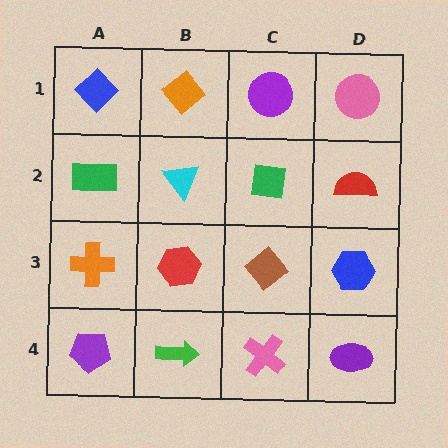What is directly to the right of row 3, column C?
A blue hexagon.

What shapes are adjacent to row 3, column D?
A red semicircle (row 2, column D), a purple ellipse (row 4, column D), a brown diamond (row 3, column C).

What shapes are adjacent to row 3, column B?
A cyan triangle (row 2, column B), a green arrow (row 4, column B), an orange cross (row 3, column A), a brown diamond (row 3, column C).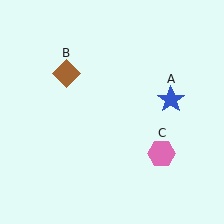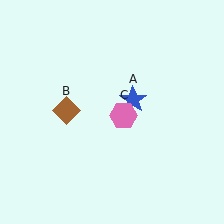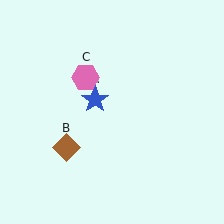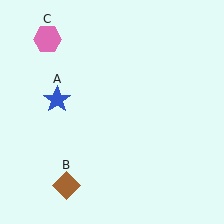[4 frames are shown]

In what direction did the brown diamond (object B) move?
The brown diamond (object B) moved down.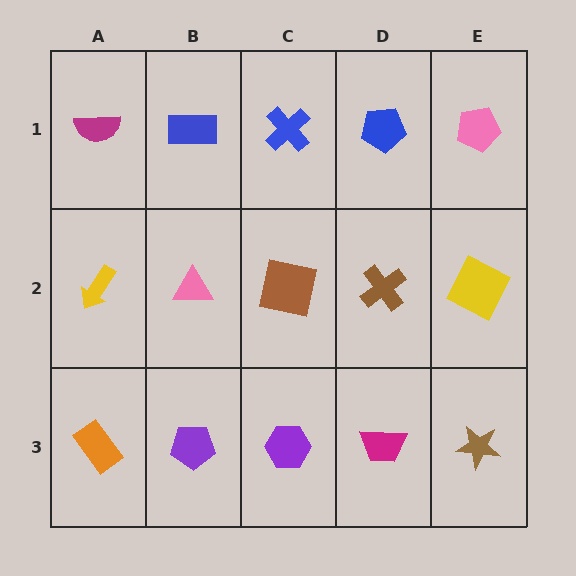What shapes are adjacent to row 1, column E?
A yellow square (row 2, column E), a blue pentagon (row 1, column D).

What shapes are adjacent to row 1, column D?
A brown cross (row 2, column D), a blue cross (row 1, column C), a pink pentagon (row 1, column E).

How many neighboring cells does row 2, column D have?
4.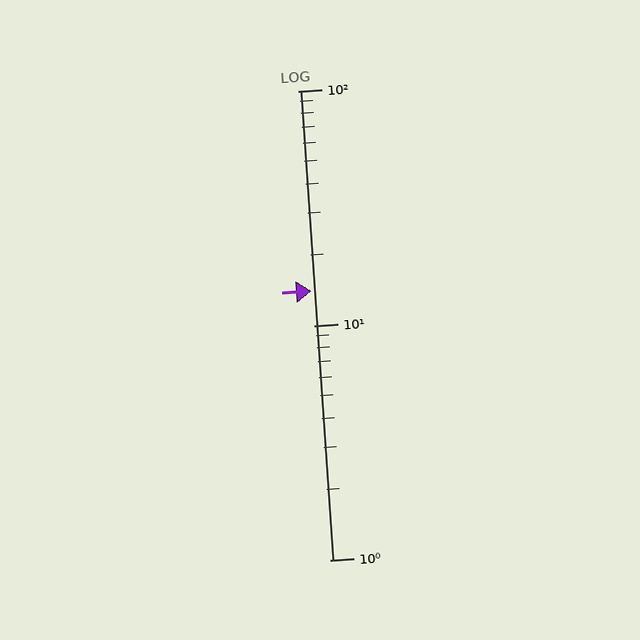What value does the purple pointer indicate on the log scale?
The pointer indicates approximately 14.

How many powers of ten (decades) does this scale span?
The scale spans 2 decades, from 1 to 100.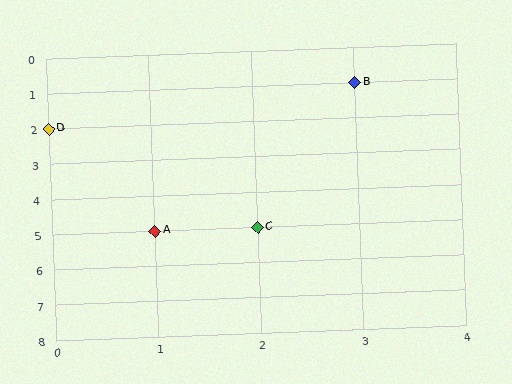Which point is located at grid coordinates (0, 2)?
Point D is at (0, 2).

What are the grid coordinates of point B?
Point B is at grid coordinates (3, 1).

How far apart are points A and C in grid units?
Points A and C are 1 column apart.